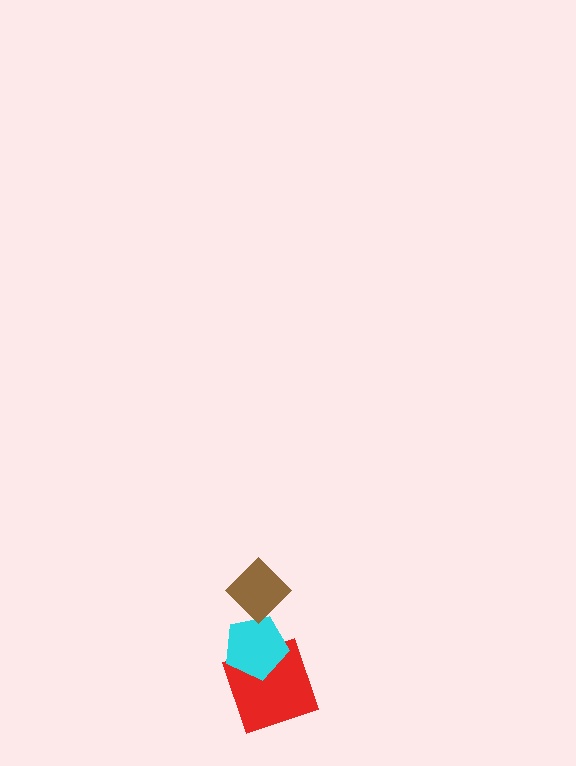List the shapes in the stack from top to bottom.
From top to bottom: the brown diamond, the cyan pentagon, the red square.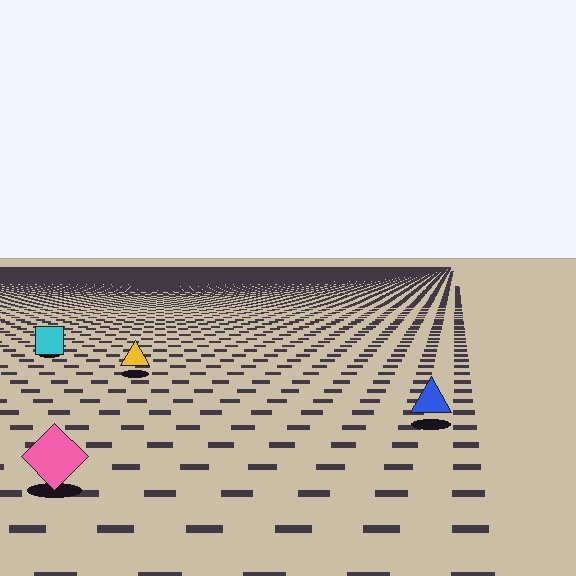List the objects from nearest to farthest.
From nearest to farthest: the pink diamond, the blue triangle, the yellow triangle, the cyan square.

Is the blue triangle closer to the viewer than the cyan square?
Yes. The blue triangle is closer — you can tell from the texture gradient: the ground texture is coarser near it.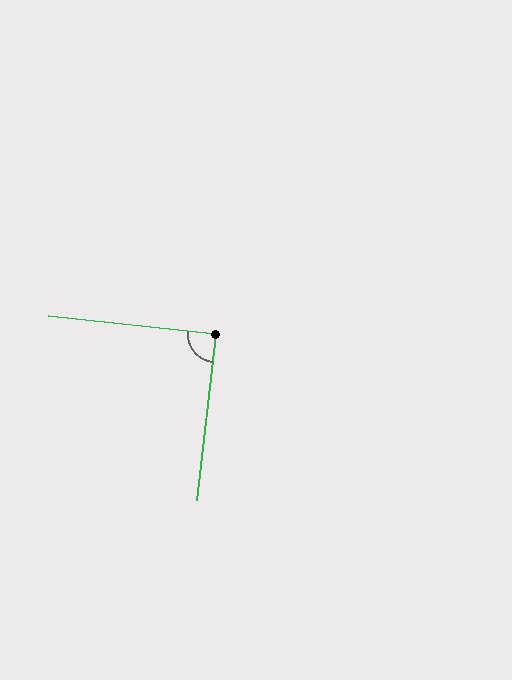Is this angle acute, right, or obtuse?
It is approximately a right angle.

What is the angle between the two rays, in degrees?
Approximately 90 degrees.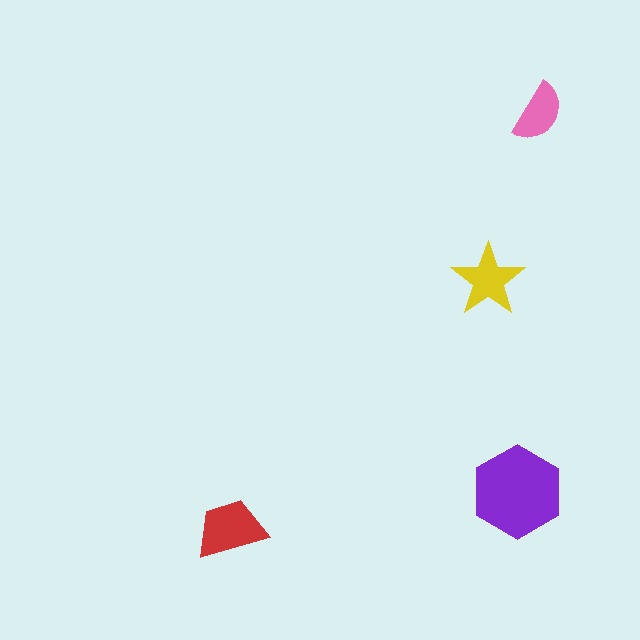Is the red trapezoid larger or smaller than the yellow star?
Larger.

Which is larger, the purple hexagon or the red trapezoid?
The purple hexagon.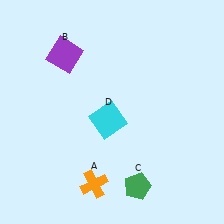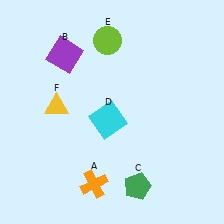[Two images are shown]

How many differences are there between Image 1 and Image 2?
There are 2 differences between the two images.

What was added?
A lime circle (E), a yellow triangle (F) were added in Image 2.